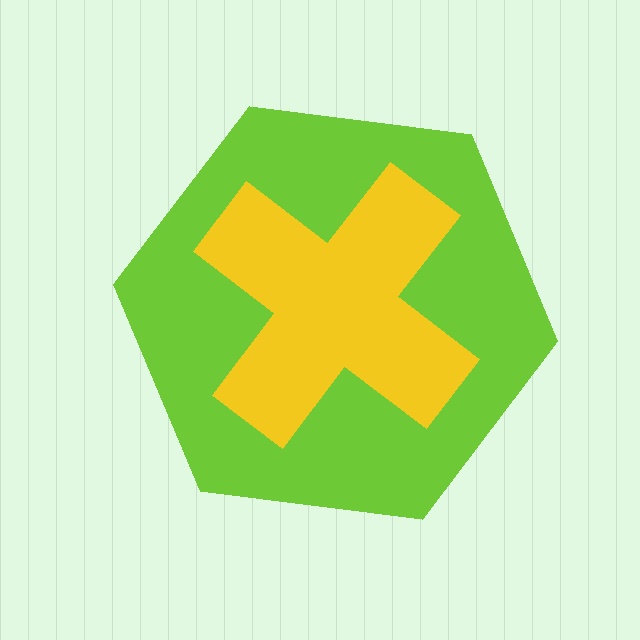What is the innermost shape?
The yellow cross.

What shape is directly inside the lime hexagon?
The yellow cross.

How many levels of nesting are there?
2.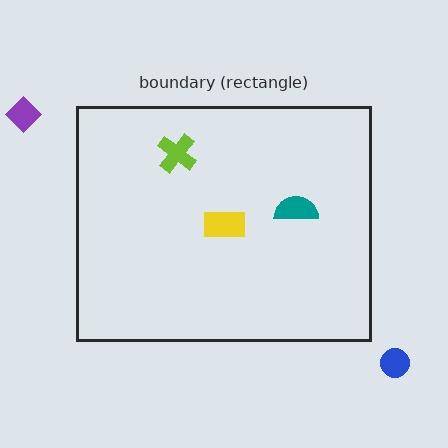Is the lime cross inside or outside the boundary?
Inside.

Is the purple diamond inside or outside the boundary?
Outside.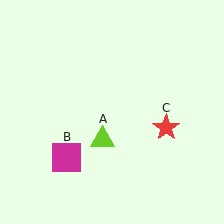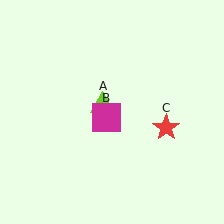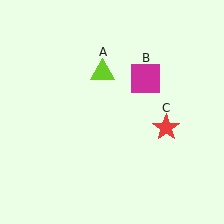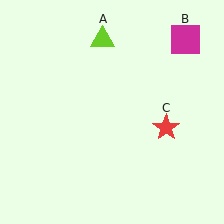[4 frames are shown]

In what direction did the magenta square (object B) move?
The magenta square (object B) moved up and to the right.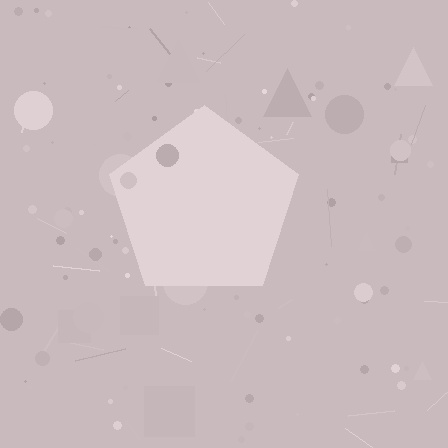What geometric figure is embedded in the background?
A pentagon is embedded in the background.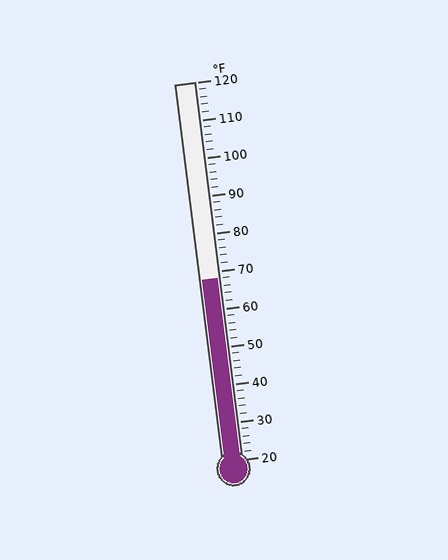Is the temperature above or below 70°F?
The temperature is below 70°F.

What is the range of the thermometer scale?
The thermometer scale ranges from 20°F to 120°F.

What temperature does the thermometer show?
The thermometer shows approximately 68°F.